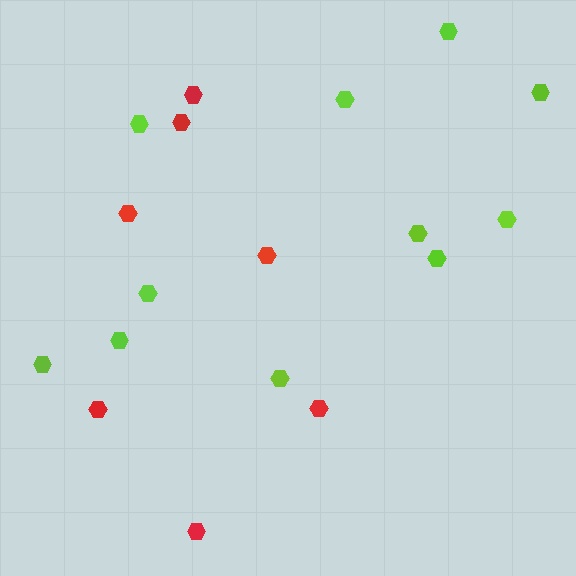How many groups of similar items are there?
There are 2 groups: one group of red hexagons (7) and one group of lime hexagons (11).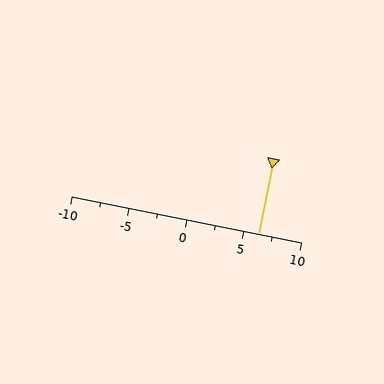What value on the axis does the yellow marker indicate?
The marker indicates approximately 6.2.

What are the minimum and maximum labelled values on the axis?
The axis runs from -10 to 10.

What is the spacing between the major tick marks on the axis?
The major ticks are spaced 5 apart.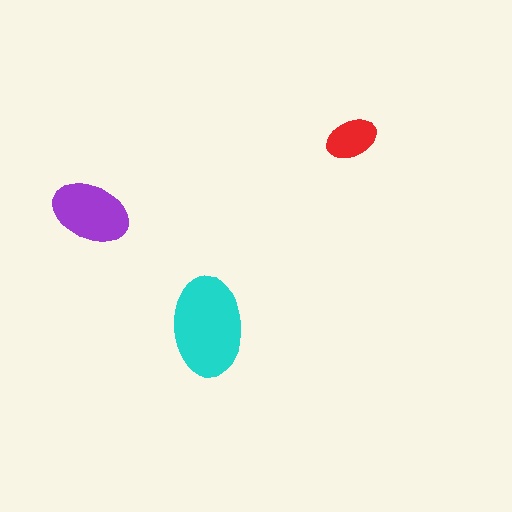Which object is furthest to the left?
The purple ellipse is leftmost.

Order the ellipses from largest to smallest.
the cyan one, the purple one, the red one.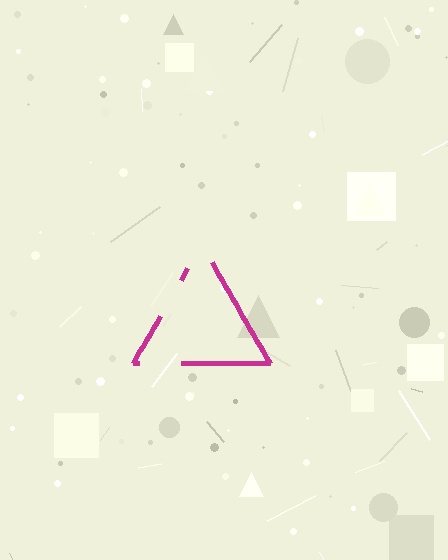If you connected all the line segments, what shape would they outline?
They would outline a triangle.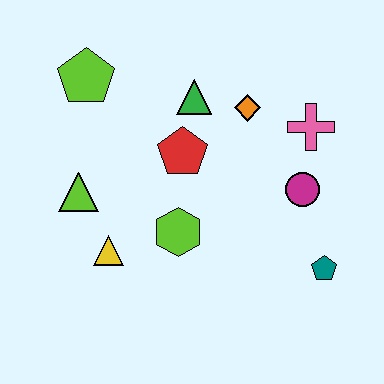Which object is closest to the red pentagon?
The green triangle is closest to the red pentagon.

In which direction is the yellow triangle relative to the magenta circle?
The yellow triangle is to the left of the magenta circle.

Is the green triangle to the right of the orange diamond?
No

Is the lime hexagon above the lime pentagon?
No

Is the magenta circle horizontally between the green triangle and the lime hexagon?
No